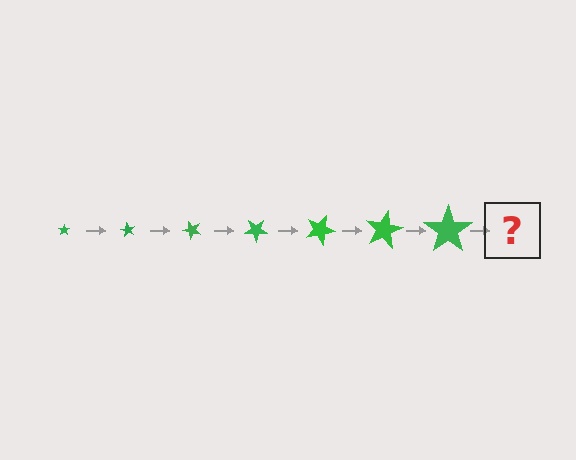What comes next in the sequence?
The next element should be a star, larger than the previous one and rotated 420 degrees from the start.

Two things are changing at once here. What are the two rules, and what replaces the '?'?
The two rules are that the star grows larger each step and it rotates 60 degrees each step. The '?' should be a star, larger than the previous one and rotated 420 degrees from the start.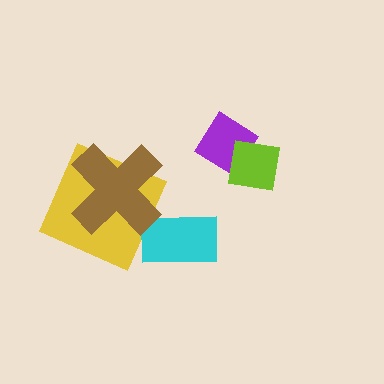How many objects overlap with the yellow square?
1 object overlaps with the yellow square.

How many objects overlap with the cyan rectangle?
0 objects overlap with the cyan rectangle.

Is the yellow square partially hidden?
Yes, it is partially covered by another shape.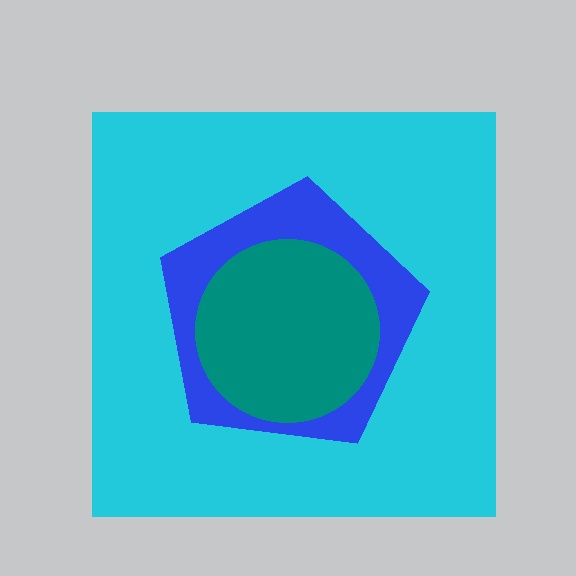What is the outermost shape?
The cyan square.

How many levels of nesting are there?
3.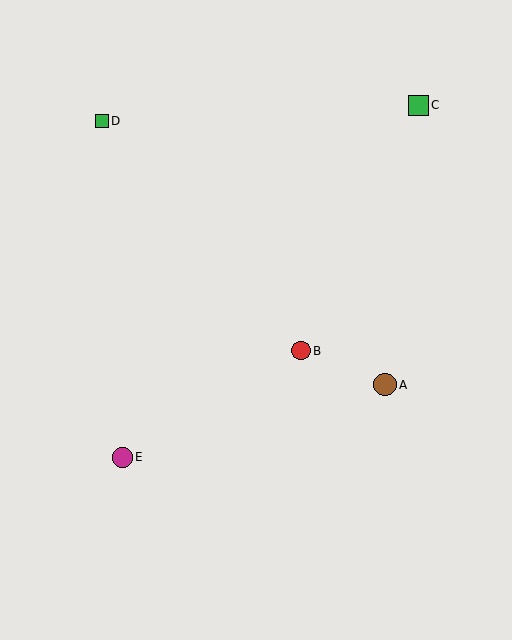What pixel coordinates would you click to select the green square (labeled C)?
Click at (418, 105) to select the green square C.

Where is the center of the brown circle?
The center of the brown circle is at (385, 385).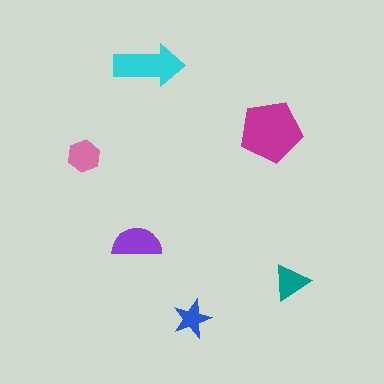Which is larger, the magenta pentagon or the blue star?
The magenta pentagon.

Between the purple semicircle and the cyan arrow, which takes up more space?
The cyan arrow.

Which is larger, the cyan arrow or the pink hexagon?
The cyan arrow.